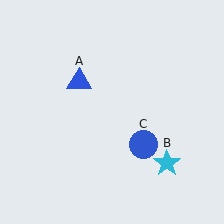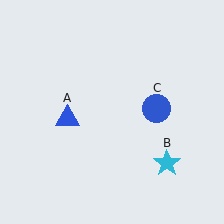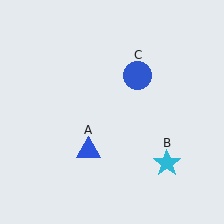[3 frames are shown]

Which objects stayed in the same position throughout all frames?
Cyan star (object B) remained stationary.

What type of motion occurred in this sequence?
The blue triangle (object A), blue circle (object C) rotated counterclockwise around the center of the scene.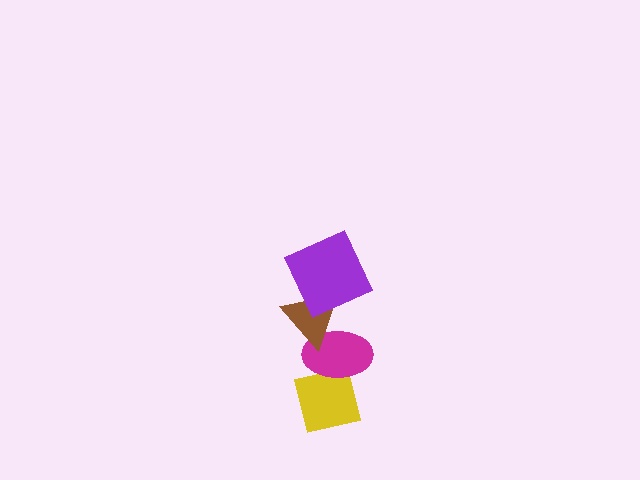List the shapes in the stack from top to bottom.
From top to bottom: the purple square, the brown triangle, the magenta ellipse, the yellow square.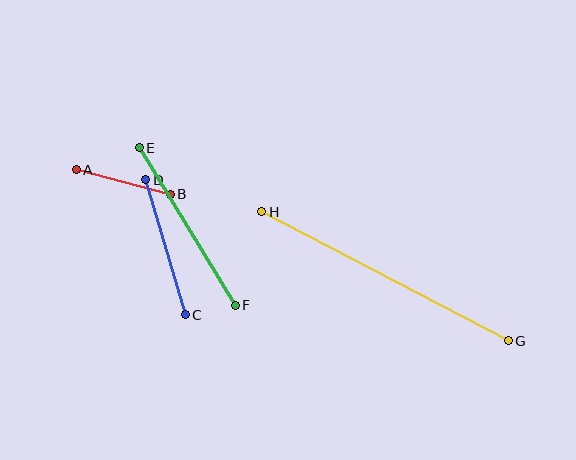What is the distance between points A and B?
The distance is approximately 97 pixels.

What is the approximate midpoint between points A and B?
The midpoint is at approximately (123, 182) pixels.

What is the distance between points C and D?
The distance is approximately 141 pixels.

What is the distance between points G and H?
The distance is approximately 278 pixels.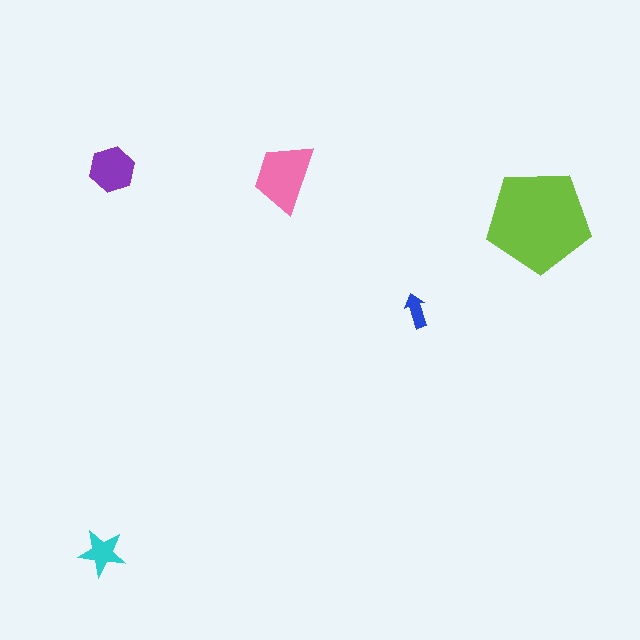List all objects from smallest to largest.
The blue arrow, the cyan star, the purple hexagon, the pink trapezoid, the lime pentagon.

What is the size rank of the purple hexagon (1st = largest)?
3rd.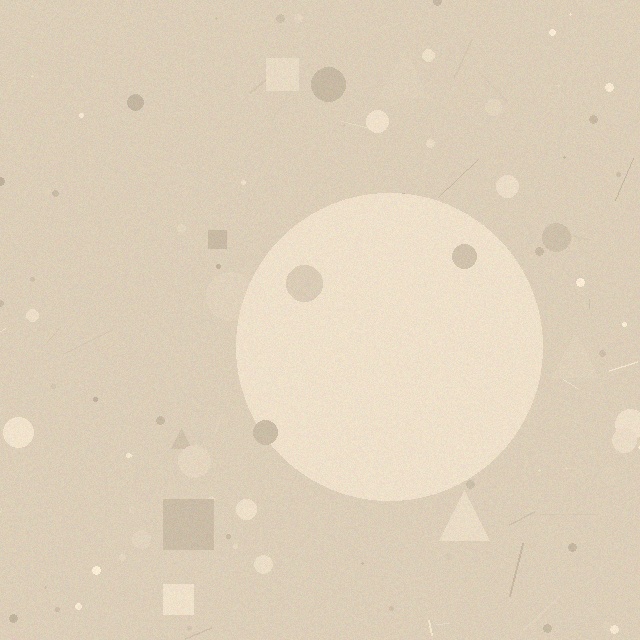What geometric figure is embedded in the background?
A circle is embedded in the background.